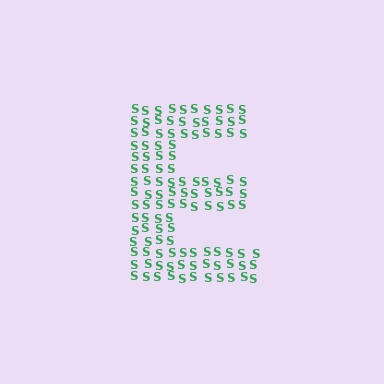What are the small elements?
The small elements are letter S's.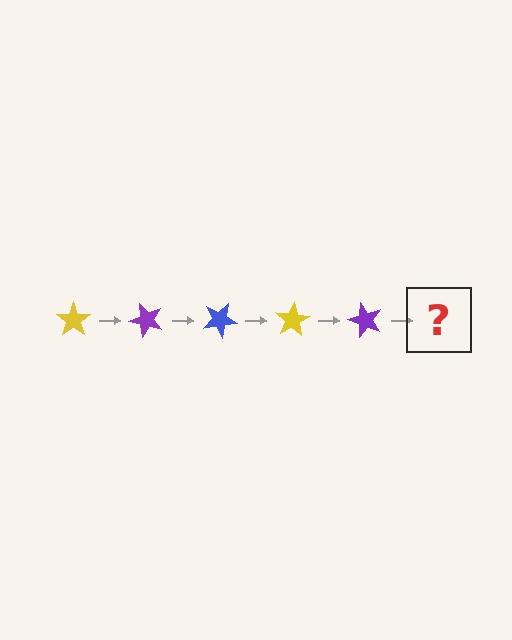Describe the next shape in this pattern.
It should be a blue star, rotated 250 degrees from the start.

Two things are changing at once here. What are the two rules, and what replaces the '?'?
The two rules are that it rotates 50 degrees each step and the color cycles through yellow, purple, and blue. The '?' should be a blue star, rotated 250 degrees from the start.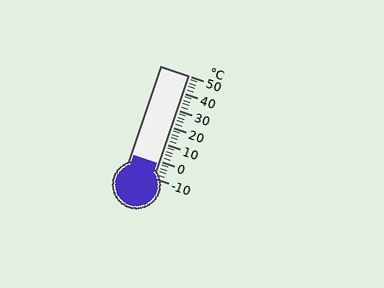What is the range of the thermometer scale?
The thermometer scale ranges from -10°C to 50°C.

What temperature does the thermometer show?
The thermometer shows approximately -2°C.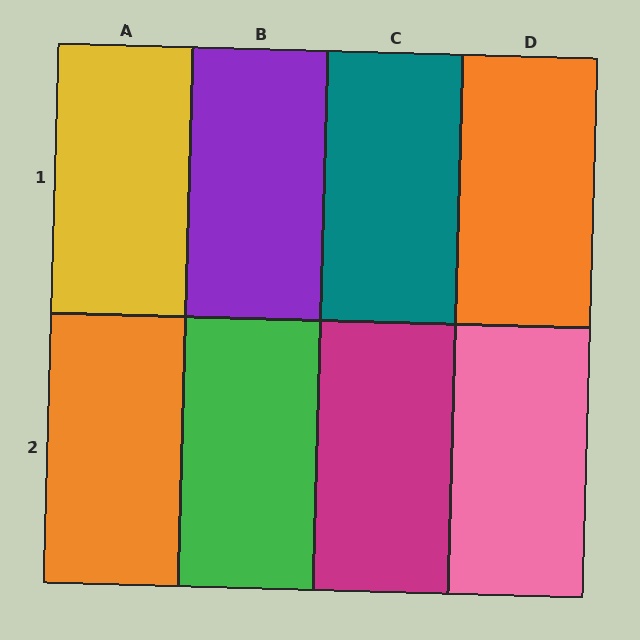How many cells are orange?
2 cells are orange.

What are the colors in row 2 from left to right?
Orange, green, magenta, pink.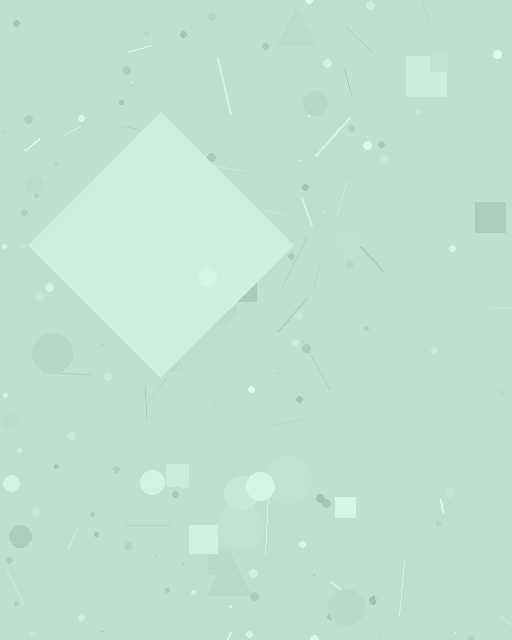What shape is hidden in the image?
A diamond is hidden in the image.